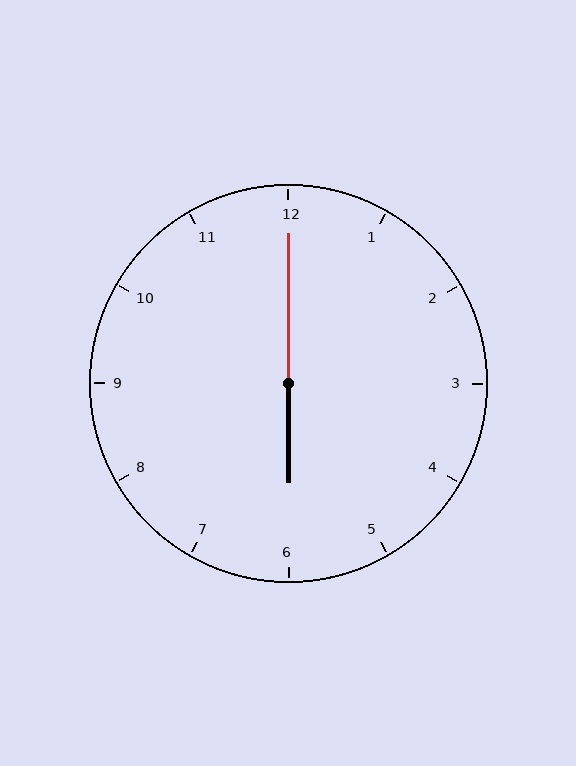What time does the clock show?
6:00.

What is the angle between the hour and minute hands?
Approximately 180 degrees.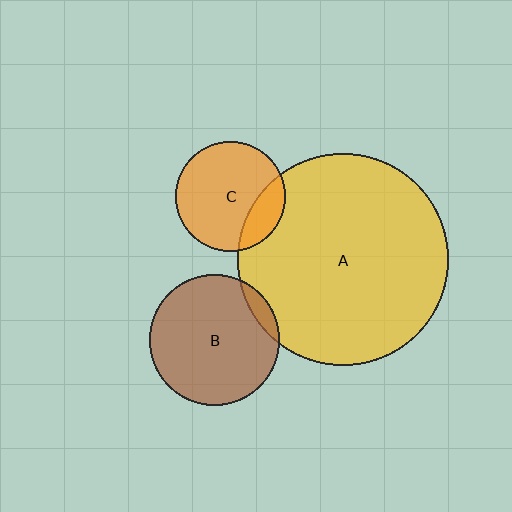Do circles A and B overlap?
Yes.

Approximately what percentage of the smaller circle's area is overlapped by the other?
Approximately 10%.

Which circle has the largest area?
Circle A (yellow).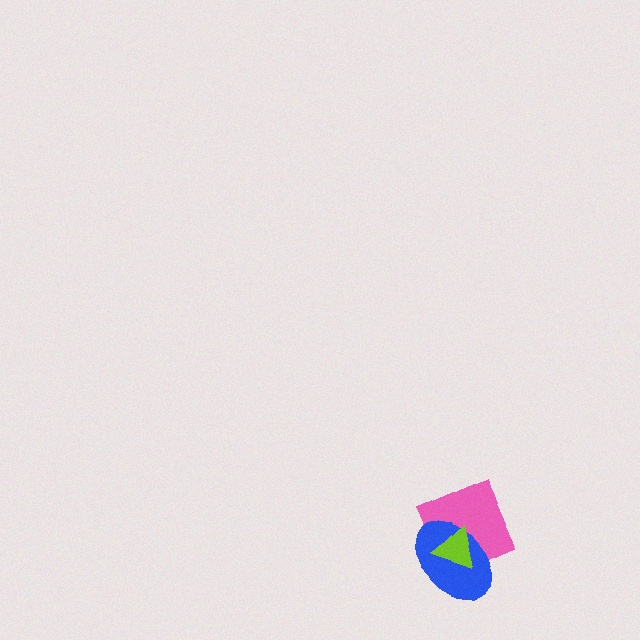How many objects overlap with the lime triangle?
2 objects overlap with the lime triangle.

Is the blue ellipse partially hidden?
Yes, it is partially covered by another shape.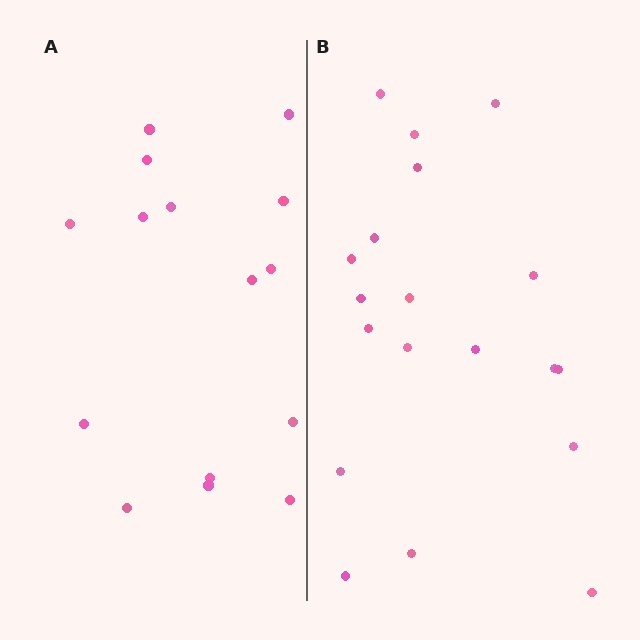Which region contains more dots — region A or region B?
Region B (the right region) has more dots.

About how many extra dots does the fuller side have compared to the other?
Region B has about 4 more dots than region A.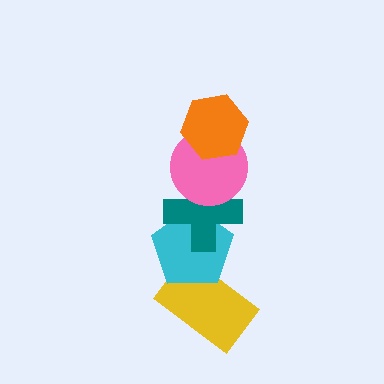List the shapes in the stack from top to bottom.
From top to bottom: the orange hexagon, the pink circle, the teal cross, the cyan pentagon, the yellow rectangle.